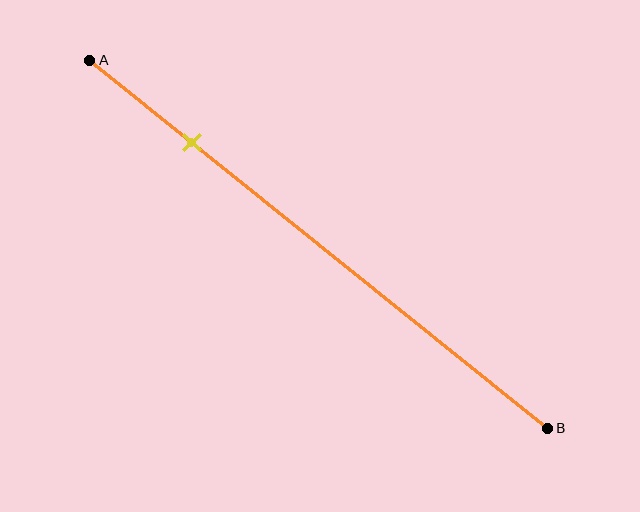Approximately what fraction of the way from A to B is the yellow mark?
The yellow mark is approximately 20% of the way from A to B.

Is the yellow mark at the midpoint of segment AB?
No, the mark is at about 20% from A, not at the 50% midpoint.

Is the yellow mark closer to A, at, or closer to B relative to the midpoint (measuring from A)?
The yellow mark is closer to point A than the midpoint of segment AB.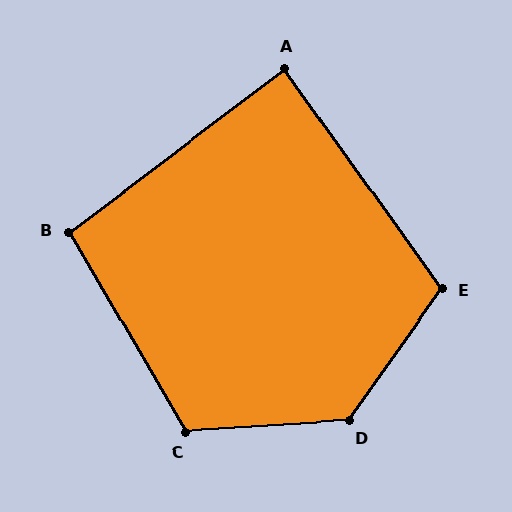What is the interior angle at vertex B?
Approximately 97 degrees (obtuse).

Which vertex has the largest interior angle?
D, at approximately 129 degrees.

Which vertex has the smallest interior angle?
A, at approximately 89 degrees.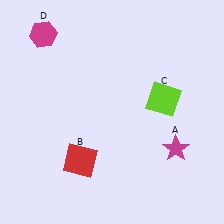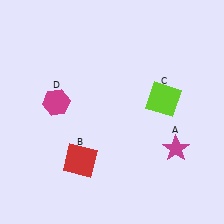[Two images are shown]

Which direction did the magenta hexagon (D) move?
The magenta hexagon (D) moved down.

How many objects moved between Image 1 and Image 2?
1 object moved between the two images.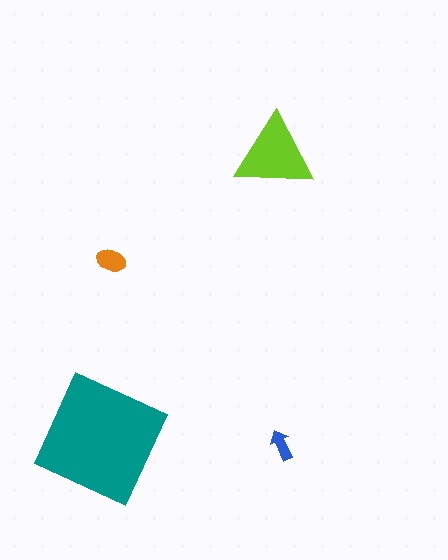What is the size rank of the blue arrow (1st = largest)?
4th.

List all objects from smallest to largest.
The blue arrow, the orange ellipse, the lime triangle, the teal square.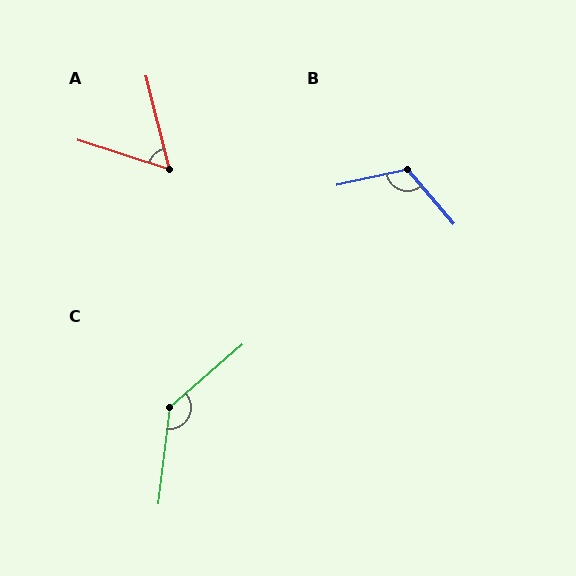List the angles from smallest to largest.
A (58°), B (119°), C (137°).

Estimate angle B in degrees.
Approximately 119 degrees.